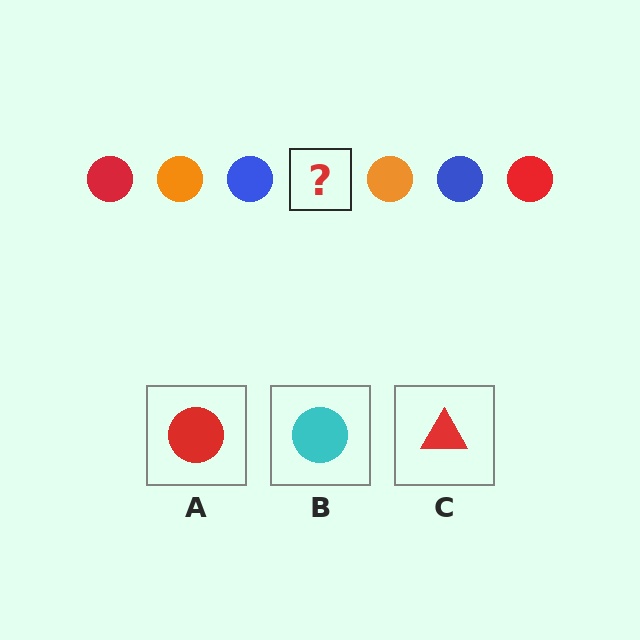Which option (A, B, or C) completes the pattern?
A.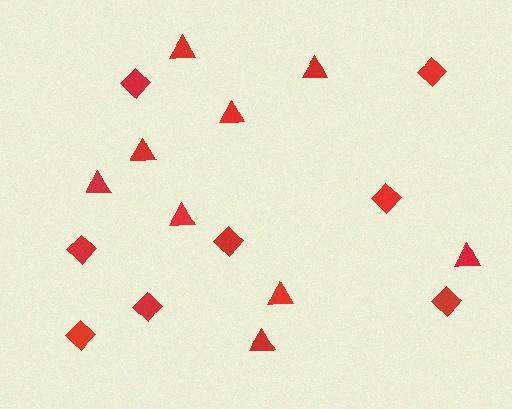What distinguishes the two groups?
There are 2 groups: one group of diamonds (8) and one group of triangles (9).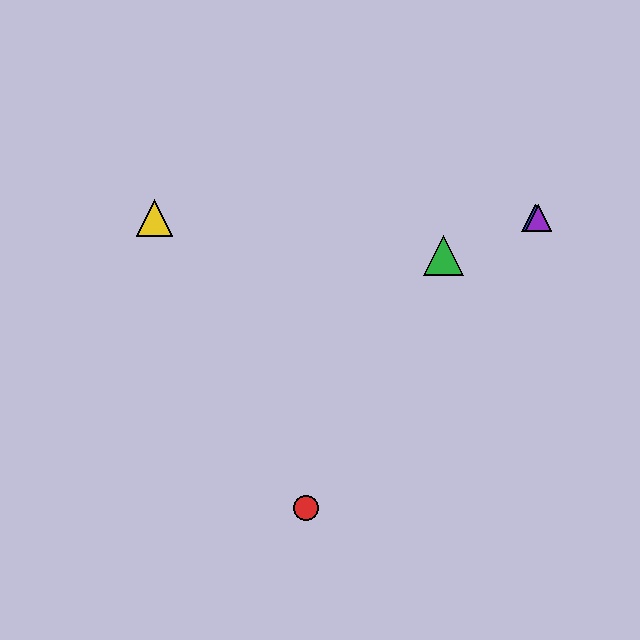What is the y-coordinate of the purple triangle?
The purple triangle is at y≈218.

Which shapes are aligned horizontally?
The blue triangle, the yellow triangle, the purple triangle are aligned horizontally.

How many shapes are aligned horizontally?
3 shapes (the blue triangle, the yellow triangle, the purple triangle) are aligned horizontally.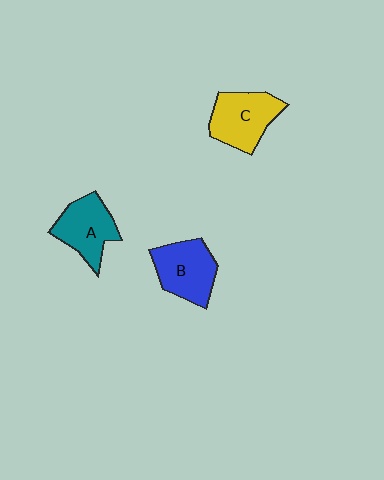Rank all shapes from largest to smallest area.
From largest to smallest: C (yellow), B (blue), A (teal).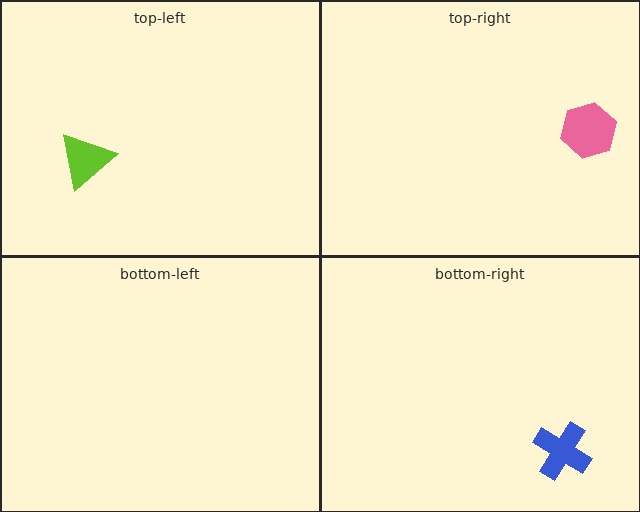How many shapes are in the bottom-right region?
1.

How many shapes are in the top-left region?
1.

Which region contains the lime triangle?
The top-left region.